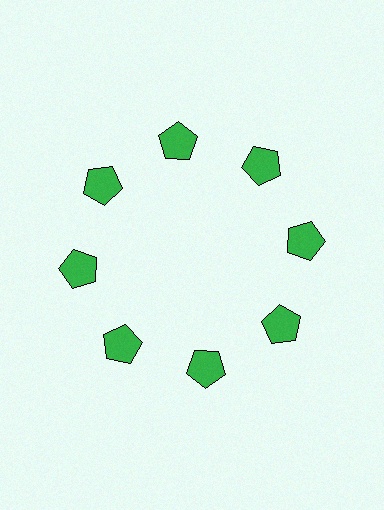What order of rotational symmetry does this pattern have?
This pattern has 8-fold rotational symmetry.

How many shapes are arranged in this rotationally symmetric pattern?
There are 8 shapes, arranged in 8 groups of 1.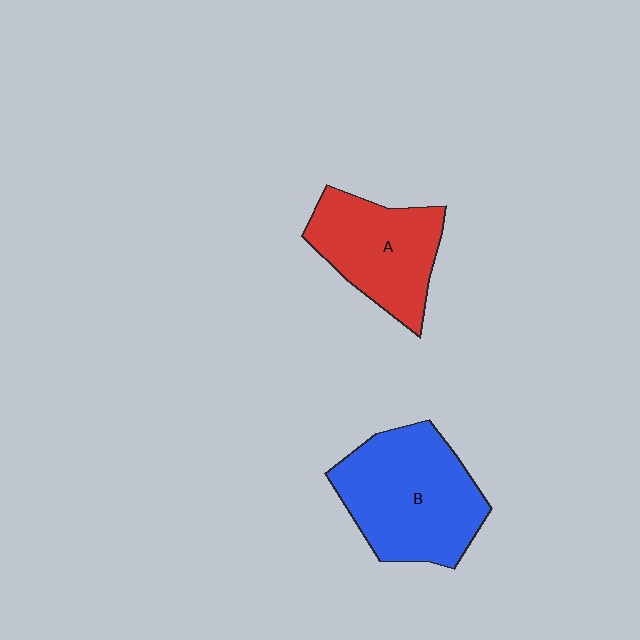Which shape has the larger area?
Shape B (blue).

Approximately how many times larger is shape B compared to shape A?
Approximately 1.3 times.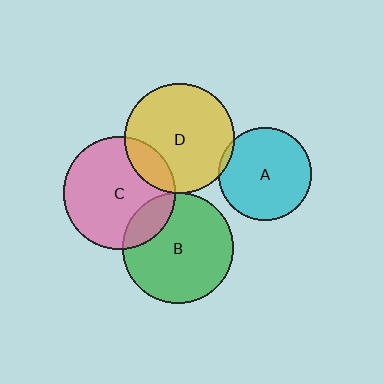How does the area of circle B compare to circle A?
Approximately 1.4 times.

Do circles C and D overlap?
Yes.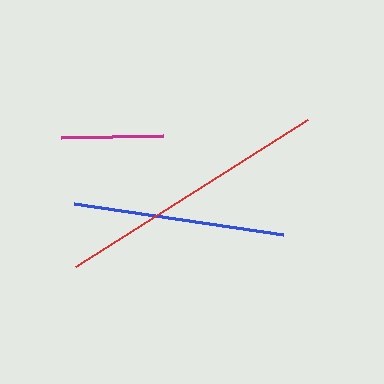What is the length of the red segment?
The red segment is approximately 274 pixels long.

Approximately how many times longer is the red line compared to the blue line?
The red line is approximately 1.3 times the length of the blue line.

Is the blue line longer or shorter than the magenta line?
The blue line is longer than the magenta line.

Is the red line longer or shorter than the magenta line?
The red line is longer than the magenta line.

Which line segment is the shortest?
The magenta line is the shortest at approximately 102 pixels.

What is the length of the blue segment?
The blue segment is approximately 211 pixels long.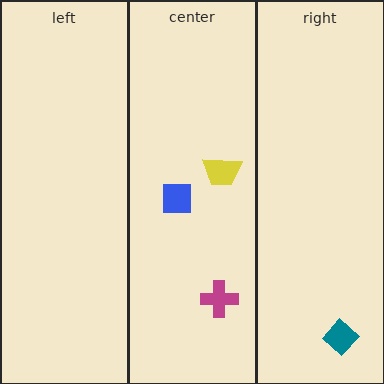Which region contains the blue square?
The center region.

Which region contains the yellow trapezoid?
The center region.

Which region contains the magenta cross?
The center region.